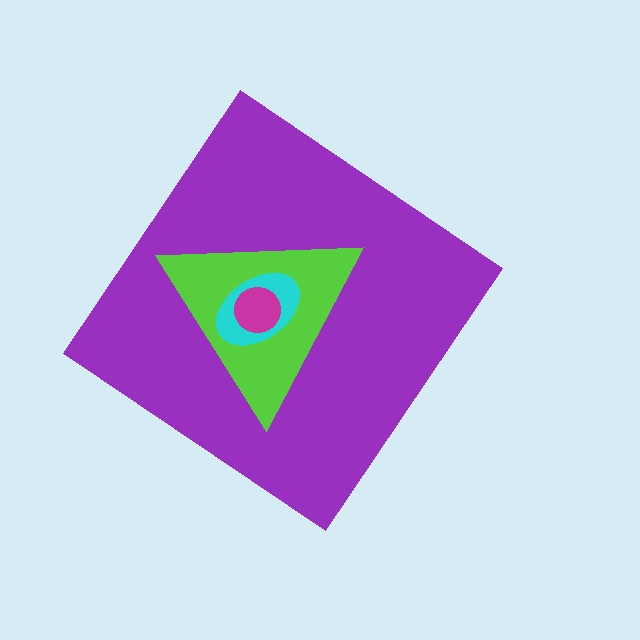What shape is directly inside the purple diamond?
The lime triangle.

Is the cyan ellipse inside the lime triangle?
Yes.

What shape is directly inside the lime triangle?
The cyan ellipse.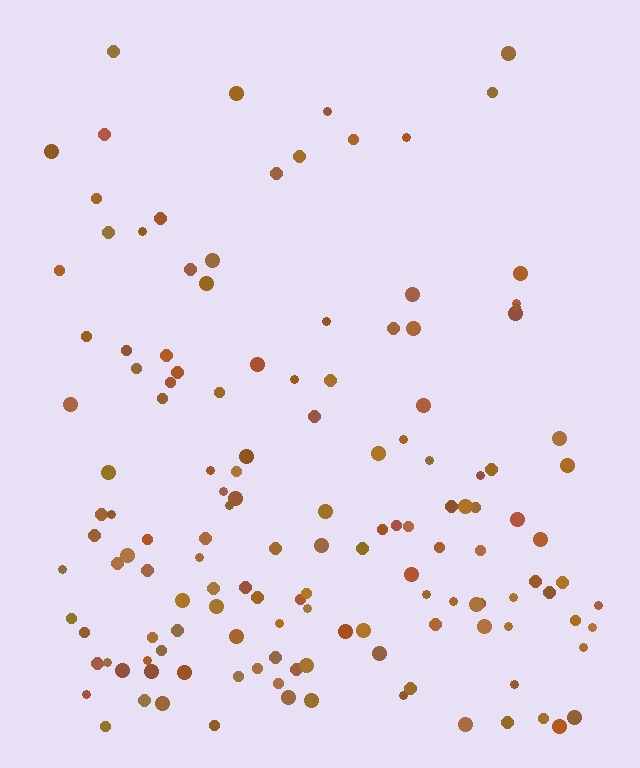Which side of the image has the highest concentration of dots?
The bottom.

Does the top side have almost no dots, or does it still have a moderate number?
Still a moderate number, just noticeably fewer than the bottom.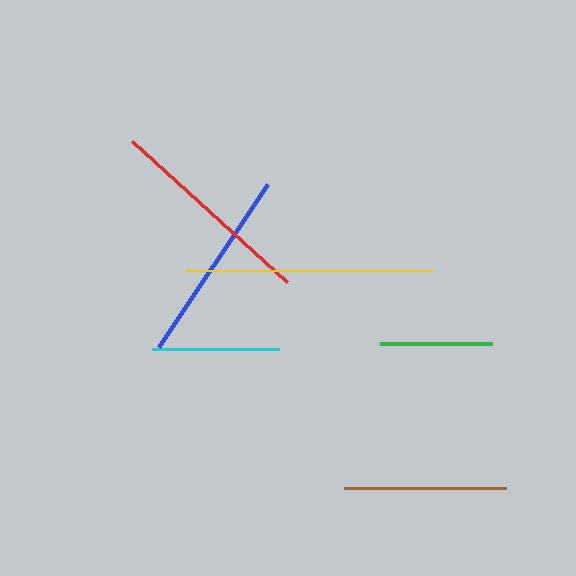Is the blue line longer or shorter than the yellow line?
The yellow line is longer than the blue line.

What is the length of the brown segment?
The brown segment is approximately 162 pixels long.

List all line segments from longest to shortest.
From longest to shortest: yellow, red, blue, brown, cyan, green.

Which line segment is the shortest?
The green line is the shortest at approximately 113 pixels.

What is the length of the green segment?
The green segment is approximately 113 pixels long.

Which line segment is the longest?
The yellow line is the longest at approximately 248 pixels.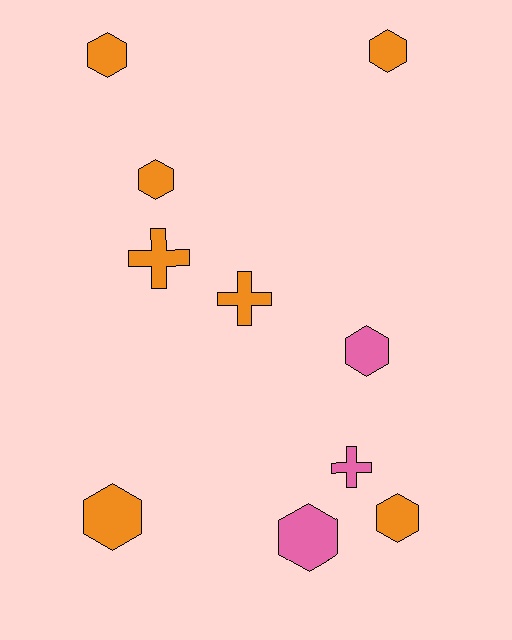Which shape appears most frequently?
Hexagon, with 7 objects.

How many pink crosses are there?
There is 1 pink cross.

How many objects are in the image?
There are 10 objects.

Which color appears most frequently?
Orange, with 7 objects.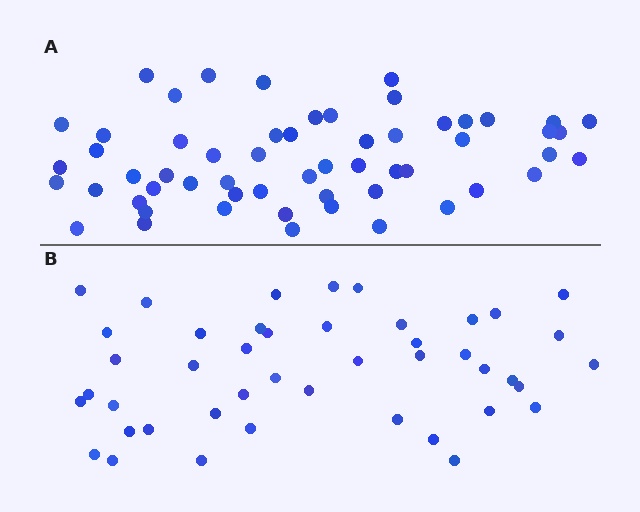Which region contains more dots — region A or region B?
Region A (the top region) has more dots.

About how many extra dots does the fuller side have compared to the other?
Region A has approximately 15 more dots than region B.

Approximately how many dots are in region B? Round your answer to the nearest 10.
About 40 dots. (The exact count is 44, which rounds to 40.)